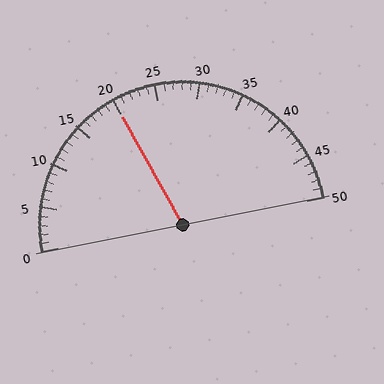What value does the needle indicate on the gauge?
The needle indicates approximately 20.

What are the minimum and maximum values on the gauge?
The gauge ranges from 0 to 50.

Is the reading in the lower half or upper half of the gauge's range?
The reading is in the lower half of the range (0 to 50).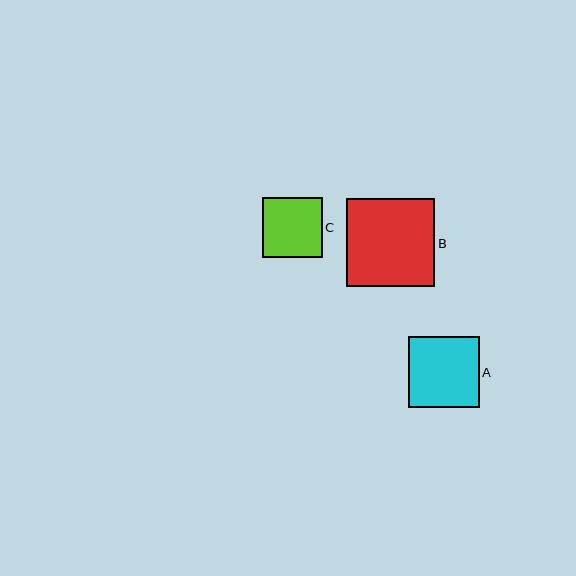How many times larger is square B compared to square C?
Square B is approximately 1.5 times the size of square C.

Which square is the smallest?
Square C is the smallest with a size of approximately 60 pixels.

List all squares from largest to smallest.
From largest to smallest: B, A, C.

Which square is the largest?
Square B is the largest with a size of approximately 88 pixels.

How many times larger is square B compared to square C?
Square B is approximately 1.5 times the size of square C.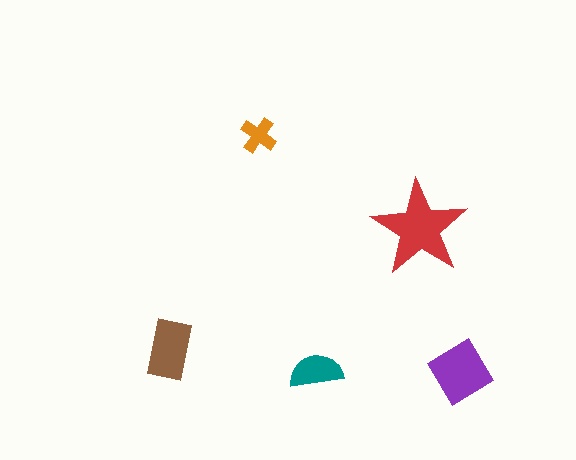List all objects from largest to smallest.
The red star, the purple diamond, the brown rectangle, the teal semicircle, the orange cross.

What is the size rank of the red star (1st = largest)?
1st.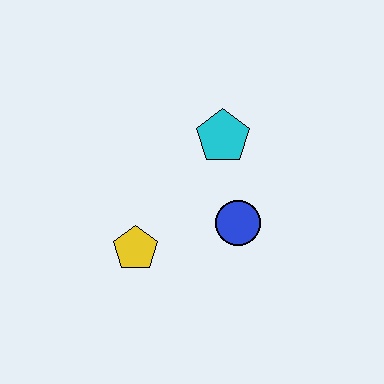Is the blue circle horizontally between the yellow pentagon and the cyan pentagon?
No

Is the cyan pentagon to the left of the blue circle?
Yes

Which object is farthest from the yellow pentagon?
The cyan pentagon is farthest from the yellow pentagon.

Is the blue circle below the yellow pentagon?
No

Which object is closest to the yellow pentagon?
The blue circle is closest to the yellow pentagon.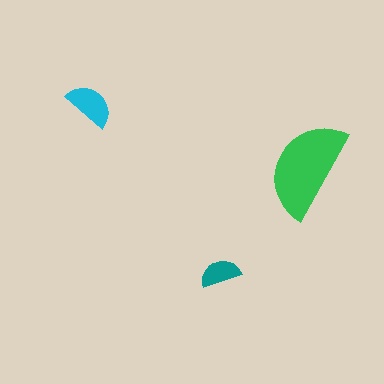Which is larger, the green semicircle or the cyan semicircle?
The green one.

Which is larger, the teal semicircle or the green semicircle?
The green one.